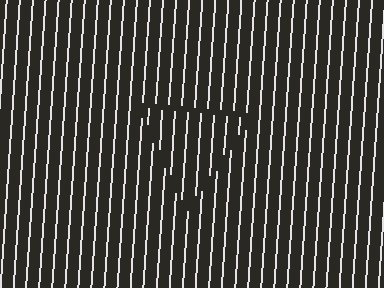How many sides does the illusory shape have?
3 sides — the line-ends trace a triangle.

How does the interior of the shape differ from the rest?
The interior of the shape contains the same grating, shifted by half a period — the contour is defined by the phase discontinuity where line-ends from the inner and outer gratings abut.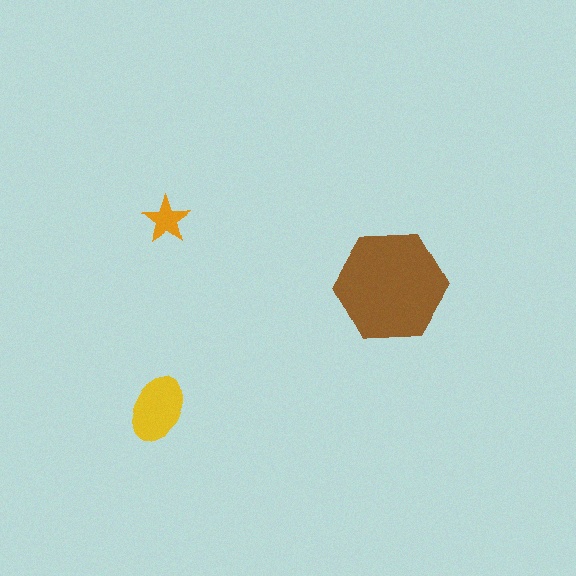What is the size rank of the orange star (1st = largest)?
3rd.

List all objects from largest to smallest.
The brown hexagon, the yellow ellipse, the orange star.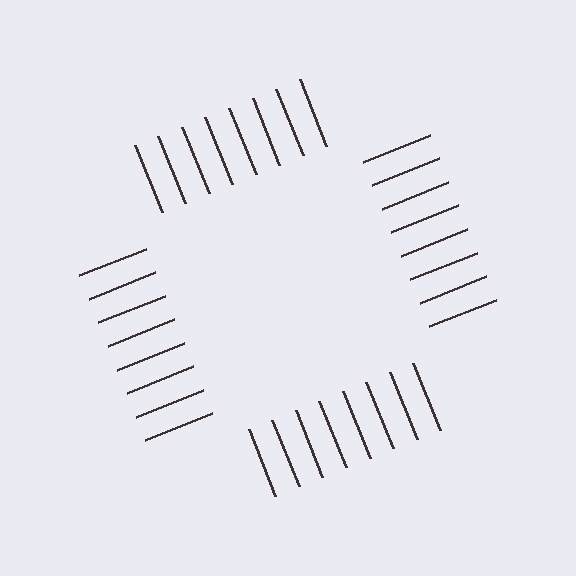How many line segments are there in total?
32 — 8 along each of the 4 edges.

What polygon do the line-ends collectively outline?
An illusory square — the line segments terminate on its edges but no continuous stroke is drawn.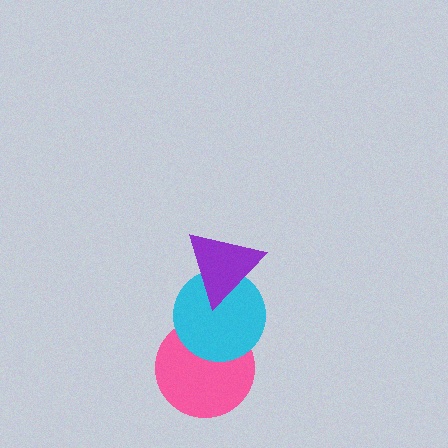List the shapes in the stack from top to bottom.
From top to bottom: the purple triangle, the cyan circle, the pink circle.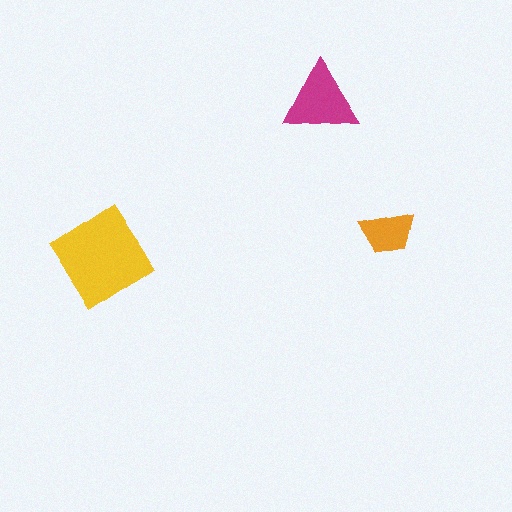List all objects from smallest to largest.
The orange trapezoid, the magenta triangle, the yellow diamond.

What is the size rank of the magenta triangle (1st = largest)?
2nd.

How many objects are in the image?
There are 3 objects in the image.